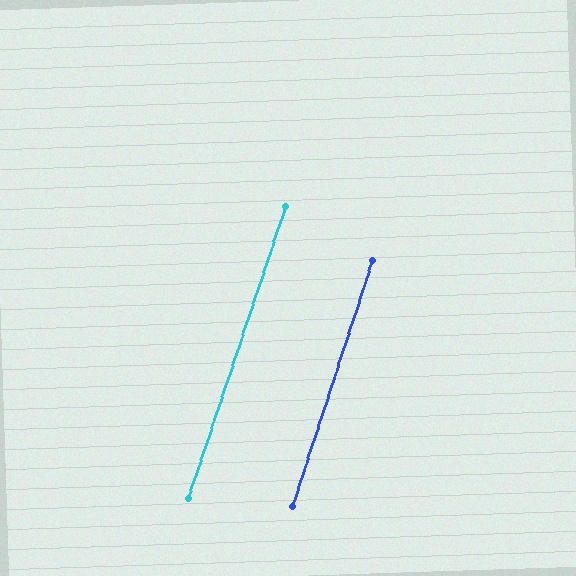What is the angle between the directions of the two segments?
Approximately 1 degree.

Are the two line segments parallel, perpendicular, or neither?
Parallel — their directions differ by only 0.5°.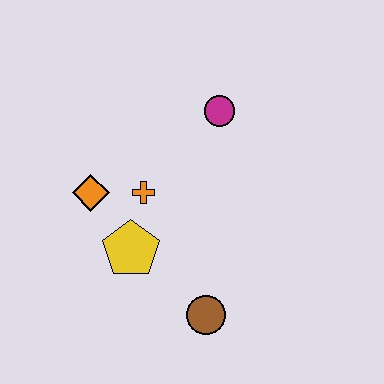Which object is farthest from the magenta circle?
The brown circle is farthest from the magenta circle.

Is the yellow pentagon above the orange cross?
No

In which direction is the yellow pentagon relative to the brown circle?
The yellow pentagon is to the left of the brown circle.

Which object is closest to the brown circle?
The yellow pentagon is closest to the brown circle.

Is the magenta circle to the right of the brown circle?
Yes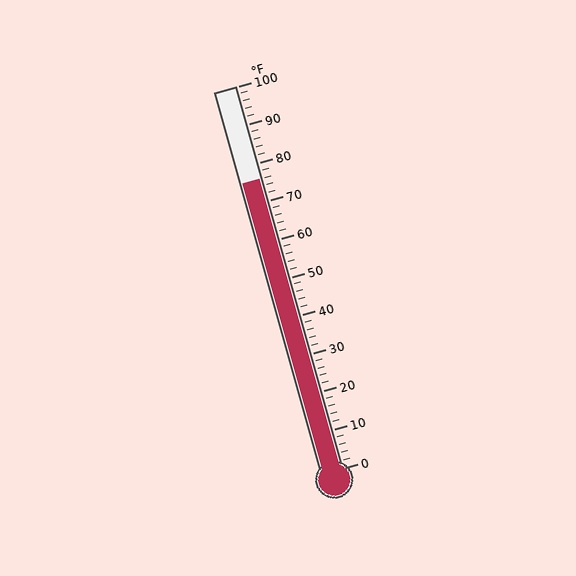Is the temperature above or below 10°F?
The temperature is above 10°F.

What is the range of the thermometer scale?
The thermometer scale ranges from 0°F to 100°F.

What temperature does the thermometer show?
The thermometer shows approximately 76°F.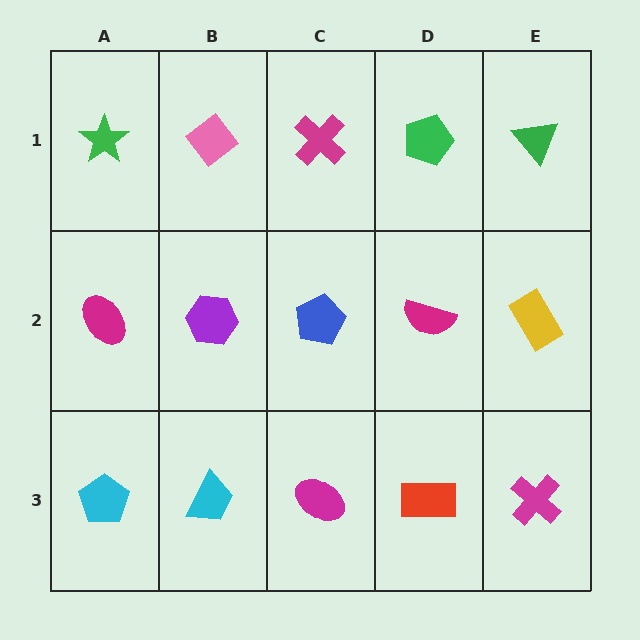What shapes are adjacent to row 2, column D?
A green pentagon (row 1, column D), a red rectangle (row 3, column D), a blue pentagon (row 2, column C), a yellow rectangle (row 2, column E).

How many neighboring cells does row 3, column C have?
3.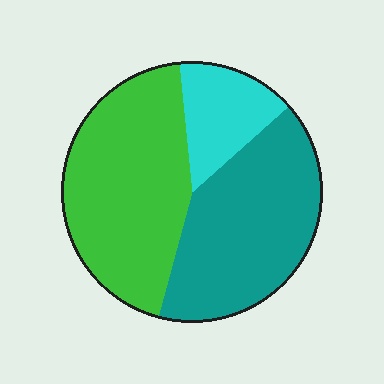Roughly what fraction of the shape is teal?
Teal covers roughly 40% of the shape.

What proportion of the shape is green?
Green covers 44% of the shape.